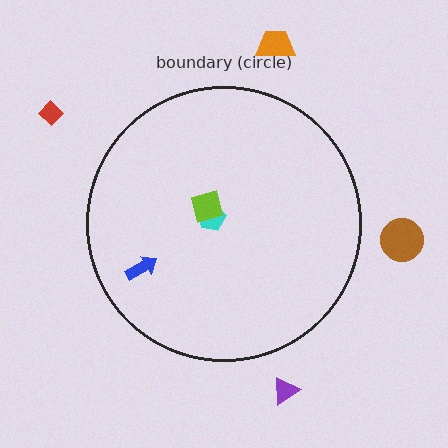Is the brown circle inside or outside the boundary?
Outside.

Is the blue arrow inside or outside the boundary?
Inside.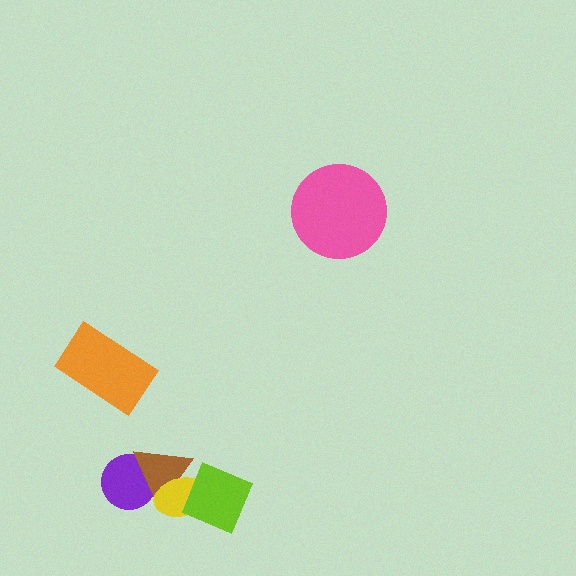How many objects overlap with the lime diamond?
2 objects overlap with the lime diamond.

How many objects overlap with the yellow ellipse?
2 objects overlap with the yellow ellipse.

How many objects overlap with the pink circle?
0 objects overlap with the pink circle.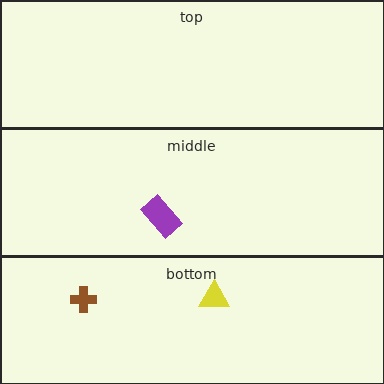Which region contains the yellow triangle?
The bottom region.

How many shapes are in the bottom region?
2.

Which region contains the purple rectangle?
The middle region.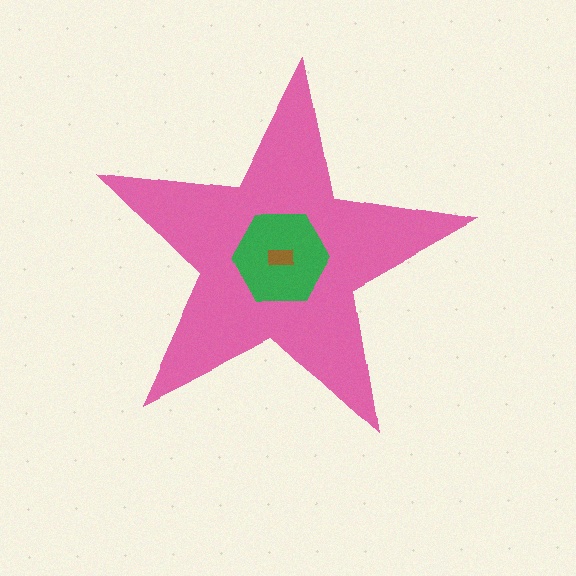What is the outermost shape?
The pink star.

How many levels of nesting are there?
3.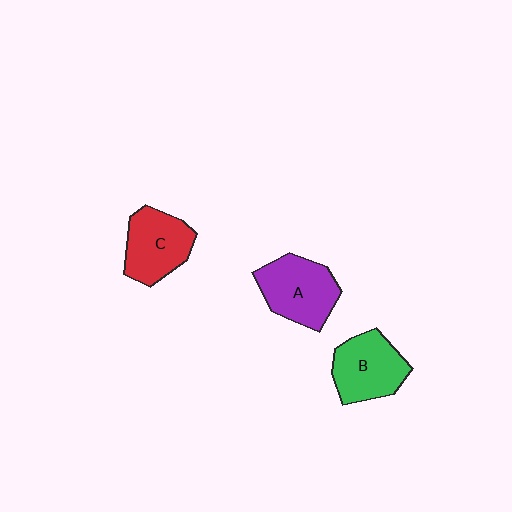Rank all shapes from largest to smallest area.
From largest to smallest: A (purple), B (green), C (red).